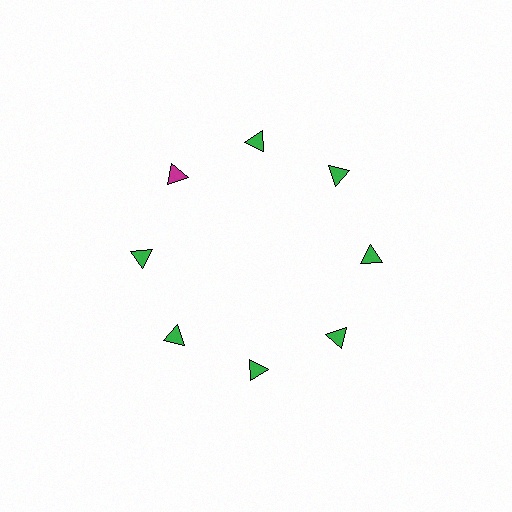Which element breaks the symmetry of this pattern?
The magenta triangle at roughly the 10 o'clock position breaks the symmetry. All other shapes are green triangles.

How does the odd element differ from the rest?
It has a different color: magenta instead of green.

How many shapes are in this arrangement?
There are 8 shapes arranged in a ring pattern.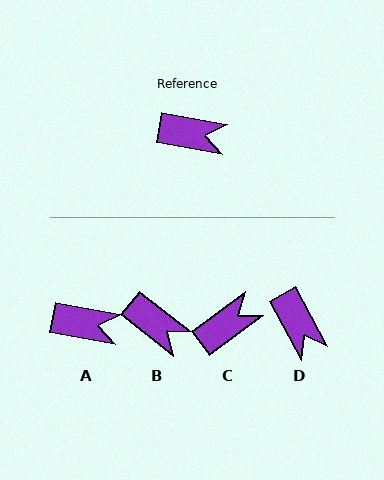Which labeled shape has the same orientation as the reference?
A.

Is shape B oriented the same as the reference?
No, it is off by about 28 degrees.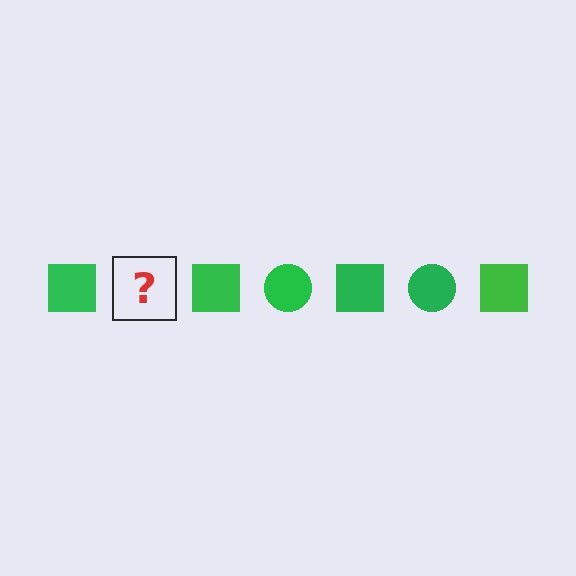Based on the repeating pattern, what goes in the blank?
The blank should be a green circle.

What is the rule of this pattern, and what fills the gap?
The rule is that the pattern cycles through square, circle shapes in green. The gap should be filled with a green circle.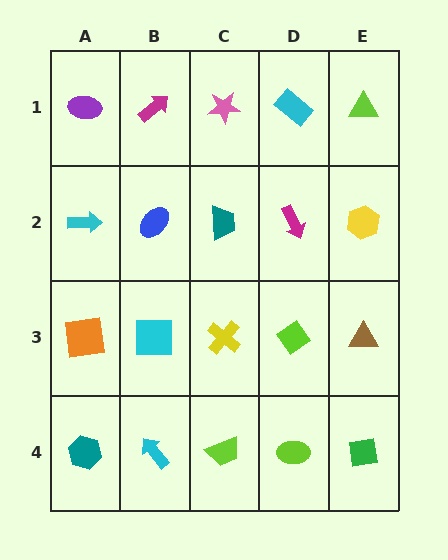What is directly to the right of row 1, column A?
A magenta arrow.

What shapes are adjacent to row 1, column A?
A cyan arrow (row 2, column A), a magenta arrow (row 1, column B).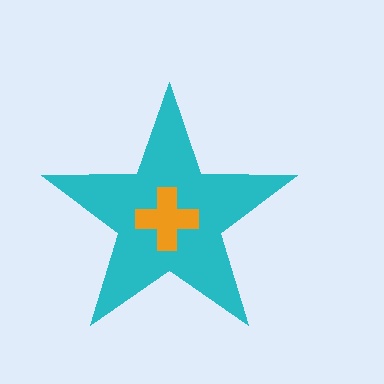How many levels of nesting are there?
2.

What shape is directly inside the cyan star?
The orange cross.